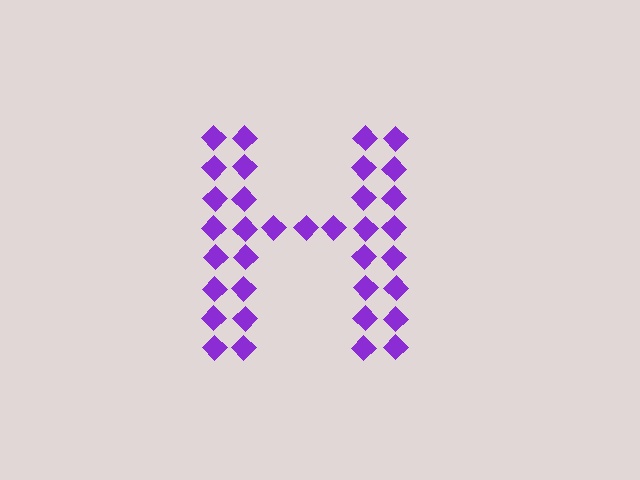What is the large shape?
The large shape is the letter H.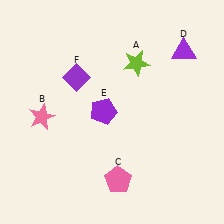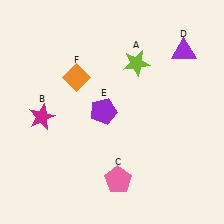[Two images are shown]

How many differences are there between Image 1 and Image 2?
There are 2 differences between the two images.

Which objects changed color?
B changed from pink to magenta. F changed from purple to orange.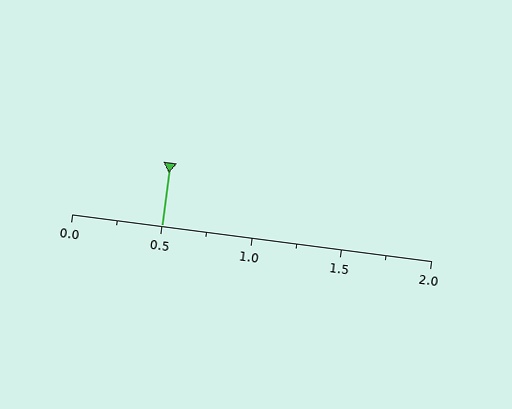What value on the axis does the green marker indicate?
The marker indicates approximately 0.5.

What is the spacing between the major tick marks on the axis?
The major ticks are spaced 0.5 apart.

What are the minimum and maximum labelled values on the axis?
The axis runs from 0.0 to 2.0.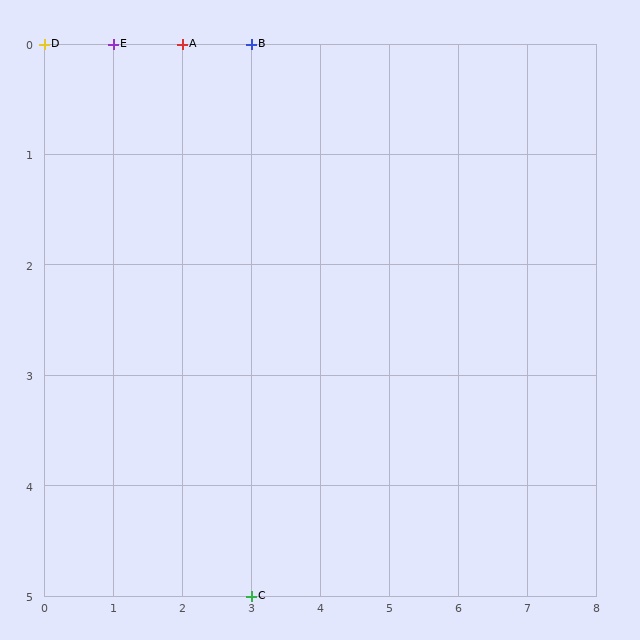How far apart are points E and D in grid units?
Points E and D are 1 column apart.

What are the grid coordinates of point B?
Point B is at grid coordinates (3, 0).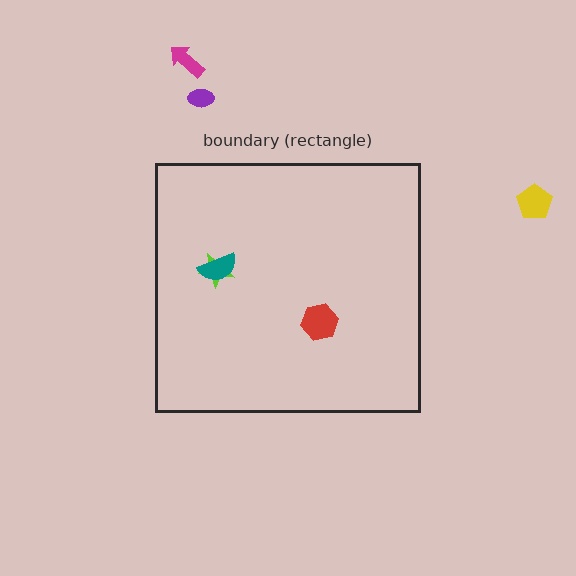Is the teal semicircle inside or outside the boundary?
Inside.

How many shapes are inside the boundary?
3 inside, 3 outside.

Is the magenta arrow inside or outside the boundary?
Outside.